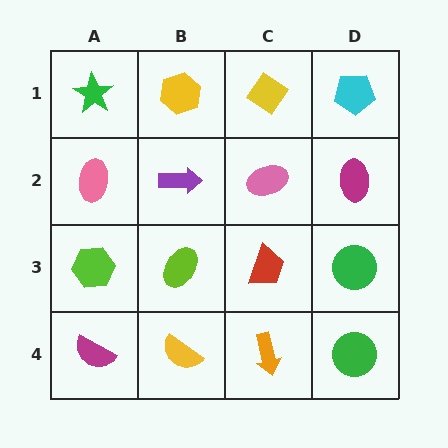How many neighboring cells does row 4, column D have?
2.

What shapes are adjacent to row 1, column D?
A magenta ellipse (row 2, column D), a yellow diamond (row 1, column C).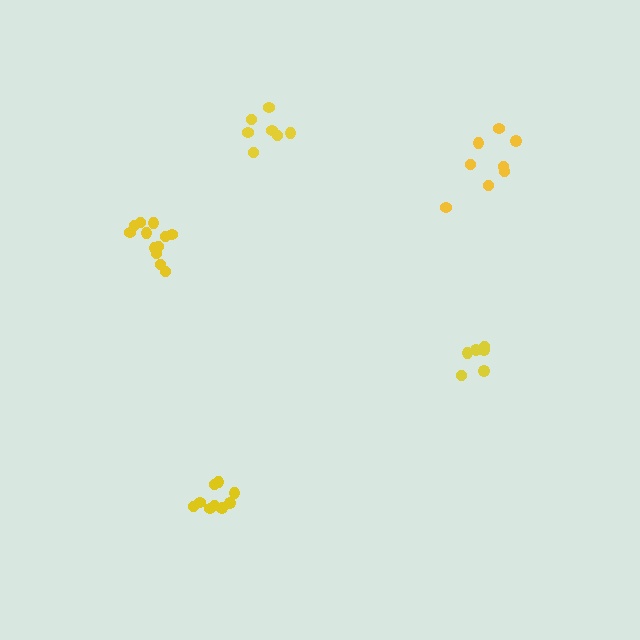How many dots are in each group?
Group 1: 9 dots, Group 2: 6 dots, Group 3: 7 dots, Group 4: 8 dots, Group 5: 12 dots (42 total).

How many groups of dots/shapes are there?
There are 5 groups.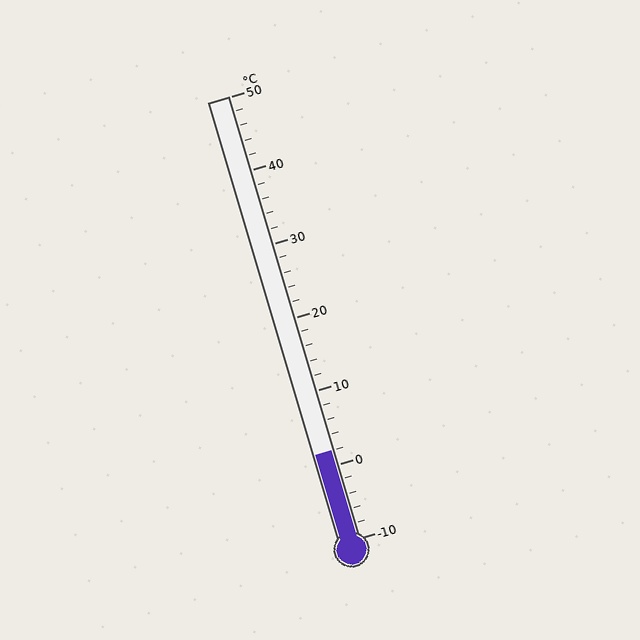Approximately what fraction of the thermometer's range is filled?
The thermometer is filled to approximately 20% of its range.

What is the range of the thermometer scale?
The thermometer scale ranges from -10°C to 50°C.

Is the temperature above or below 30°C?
The temperature is below 30°C.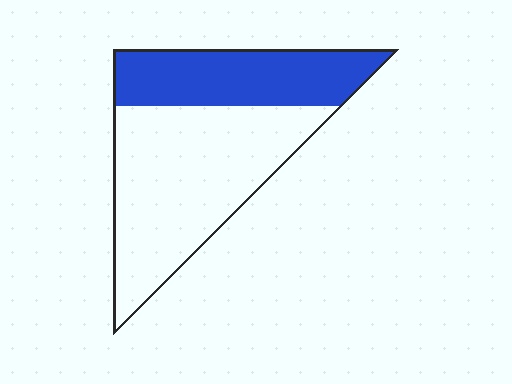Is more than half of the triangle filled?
No.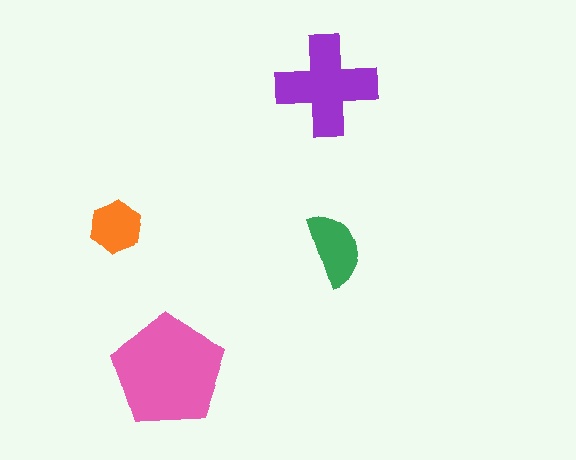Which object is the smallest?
The orange hexagon.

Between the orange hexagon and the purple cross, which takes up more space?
The purple cross.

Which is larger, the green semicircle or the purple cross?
The purple cross.